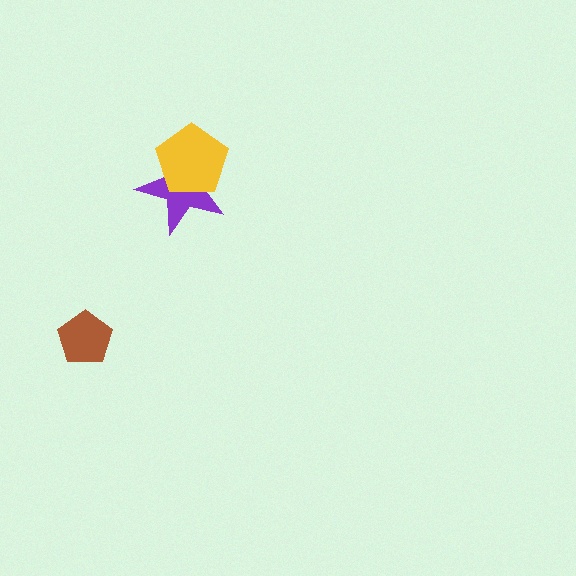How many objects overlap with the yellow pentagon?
1 object overlaps with the yellow pentagon.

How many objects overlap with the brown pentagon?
0 objects overlap with the brown pentagon.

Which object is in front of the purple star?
The yellow pentagon is in front of the purple star.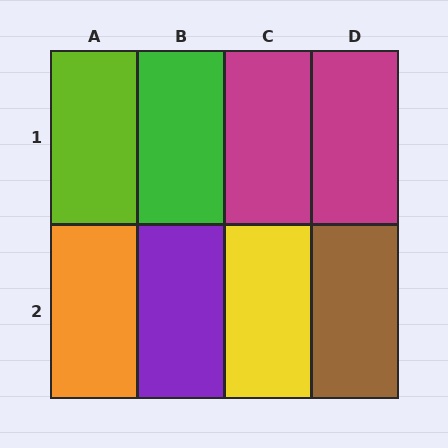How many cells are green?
1 cell is green.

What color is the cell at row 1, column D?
Magenta.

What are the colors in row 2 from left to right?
Orange, purple, yellow, brown.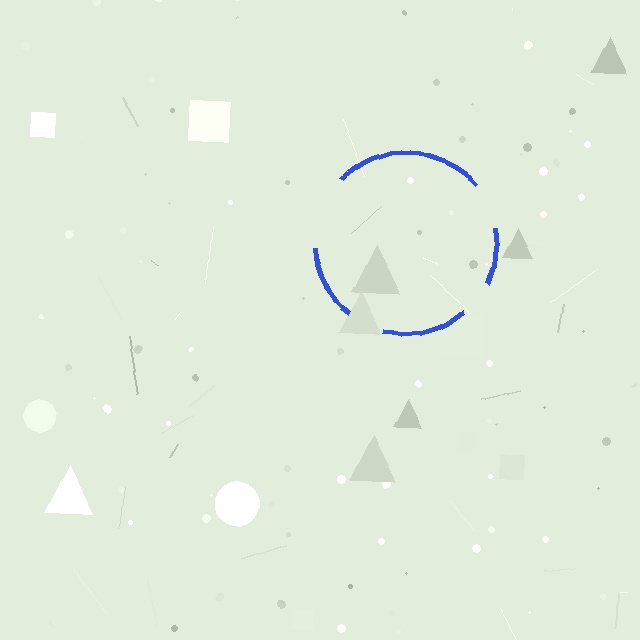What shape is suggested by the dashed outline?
The dashed outline suggests a circle.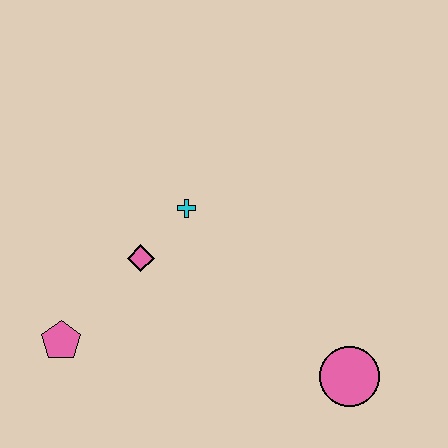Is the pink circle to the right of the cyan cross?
Yes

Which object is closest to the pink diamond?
The cyan cross is closest to the pink diamond.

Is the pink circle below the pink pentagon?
Yes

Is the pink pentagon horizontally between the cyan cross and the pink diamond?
No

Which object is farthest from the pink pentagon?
The pink circle is farthest from the pink pentagon.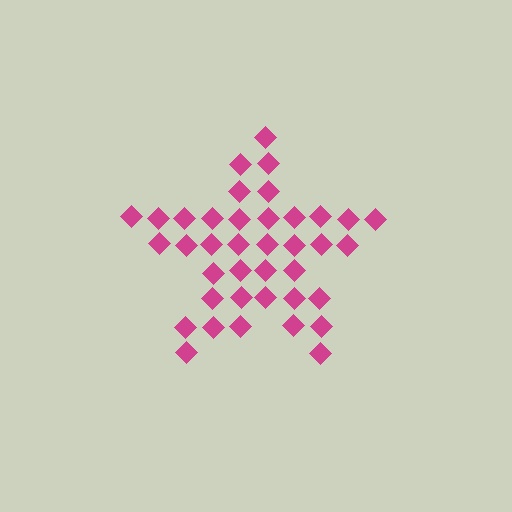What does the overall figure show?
The overall figure shows a star.